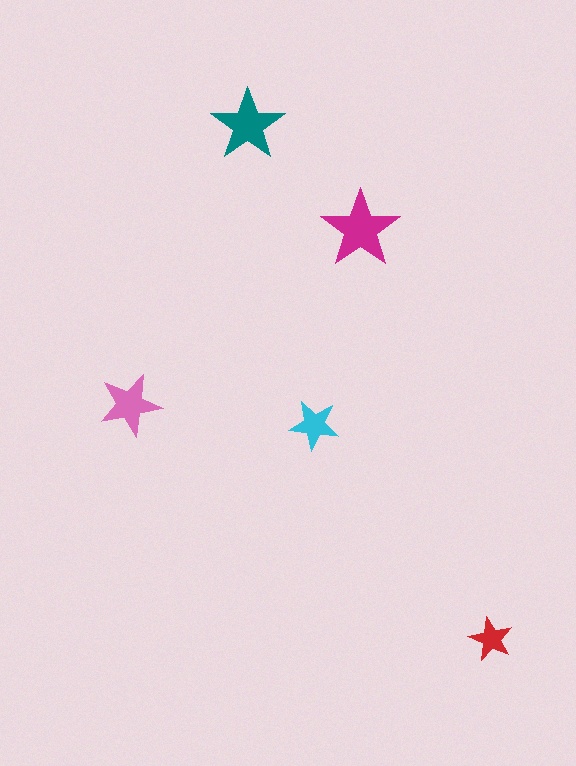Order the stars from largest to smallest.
the magenta one, the teal one, the pink one, the cyan one, the red one.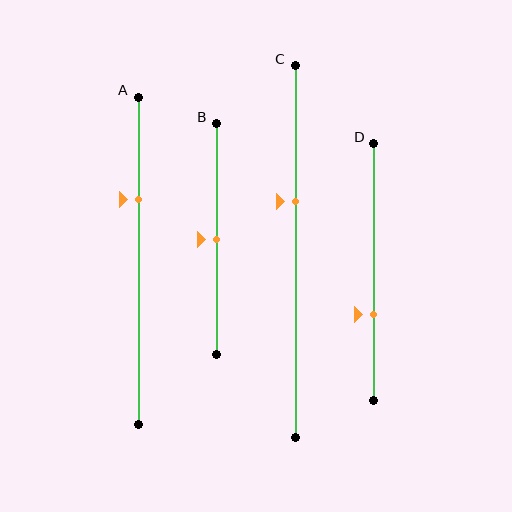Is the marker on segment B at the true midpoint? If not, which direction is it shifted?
Yes, the marker on segment B is at the true midpoint.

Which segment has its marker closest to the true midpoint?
Segment B has its marker closest to the true midpoint.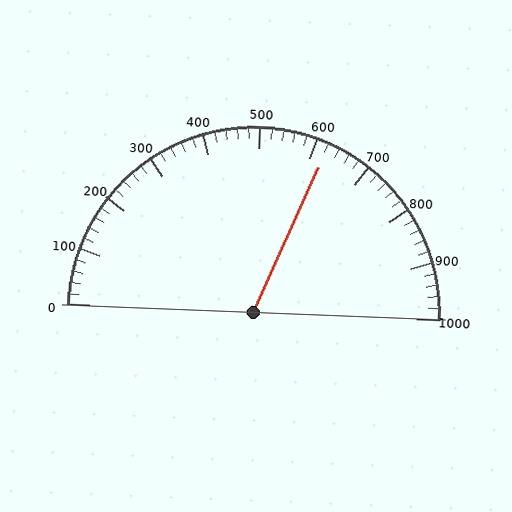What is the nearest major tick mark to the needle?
The nearest major tick mark is 600.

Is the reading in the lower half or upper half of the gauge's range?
The reading is in the upper half of the range (0 to 1000).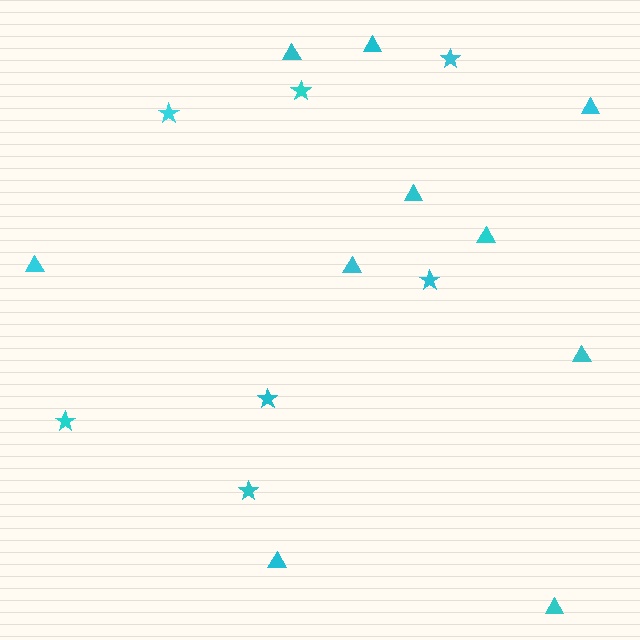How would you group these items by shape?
There are 2 groups: one group of triangles (10) and one group of stars (7).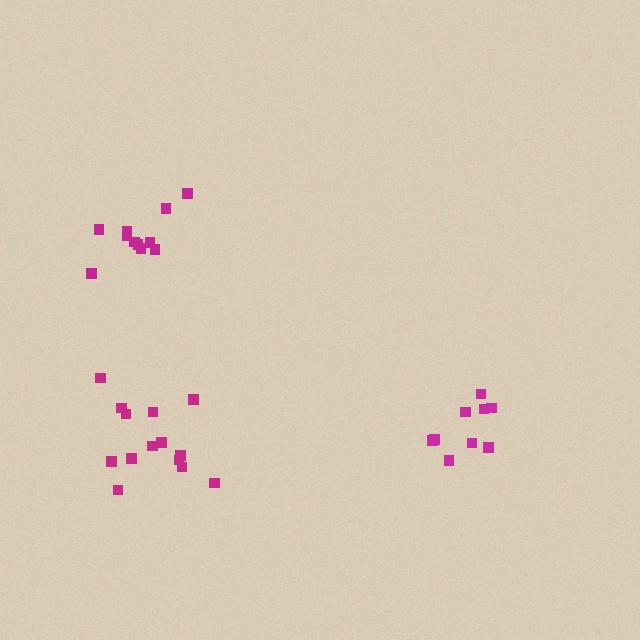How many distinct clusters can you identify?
There are 3 distinct clusters.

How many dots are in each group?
Group 1: 9 dots, Group 2: 14 dots, Group 3: 11 dots (34 total).